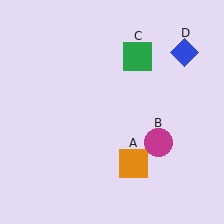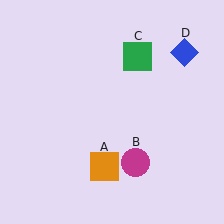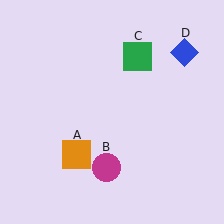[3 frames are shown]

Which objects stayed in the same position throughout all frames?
Green square (object C) and blue diamond (object D) remained stationary.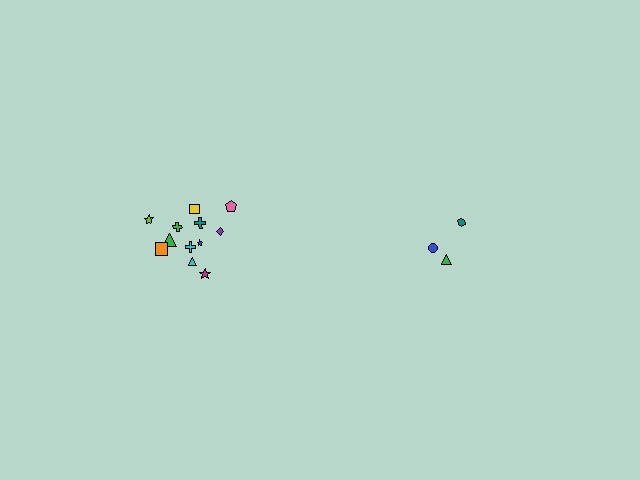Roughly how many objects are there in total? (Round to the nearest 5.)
Roughly 15 objects in total.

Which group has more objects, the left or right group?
The left group.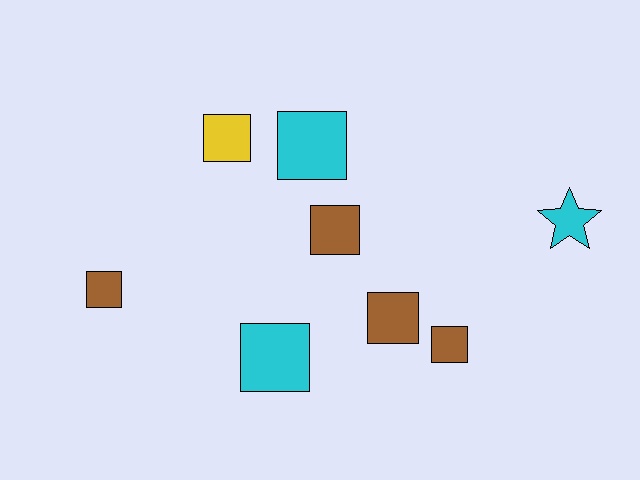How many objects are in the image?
There are 8 objects.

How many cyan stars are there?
There is 1 cyan star.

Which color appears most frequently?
Brown, with 4 objects.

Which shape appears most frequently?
Square, with 7 objects.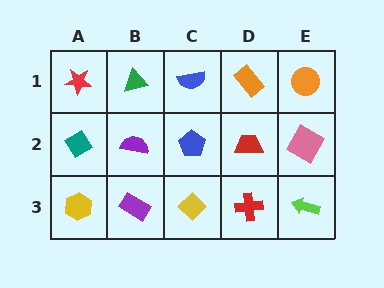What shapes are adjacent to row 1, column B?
A purple semicircle (row 2, column B), a red star (row 1, column A), a blue semicircle (row 1, column C).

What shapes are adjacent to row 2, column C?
A blue semicircle (row 1, column C), a yellow diamond (row 3, column C), a purple semicircle (row 2, column B), a red trapezoid (row 2, column D).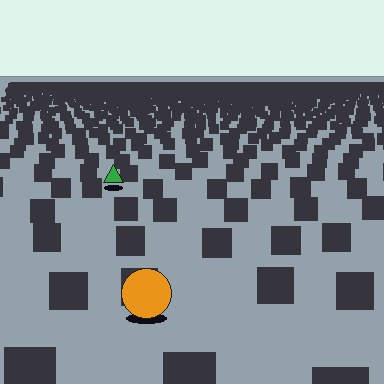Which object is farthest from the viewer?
The green triangle is farthest from the viewer. It appears smaller and the ground texture around it is denser.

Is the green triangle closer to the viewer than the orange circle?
No. The orange circle is closer — you can tell from the texture gradient: the ground texture is coarser near it.